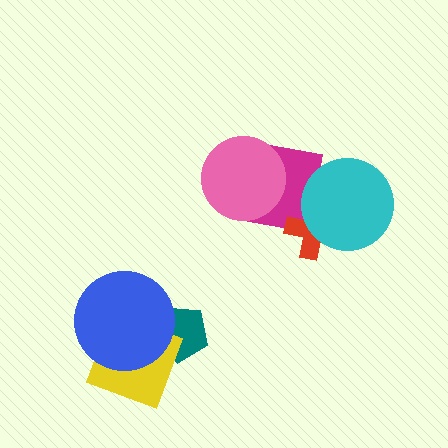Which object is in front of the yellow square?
The blue circle is in front of the yellow square.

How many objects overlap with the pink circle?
1 object overlaps with the pink circle.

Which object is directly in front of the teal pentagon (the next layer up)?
The yellow square is directly in front of the teal pentagon.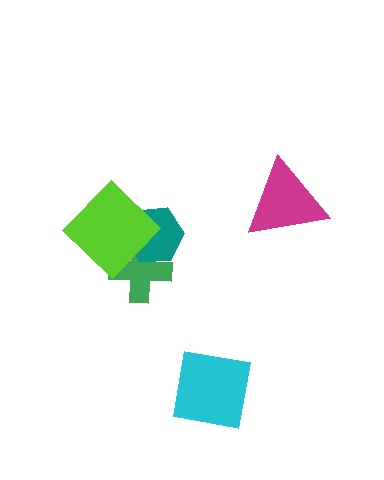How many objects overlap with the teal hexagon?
2 objects overlap with the teal hexagon.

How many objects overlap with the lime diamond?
2 objects overlap with the lime diamond.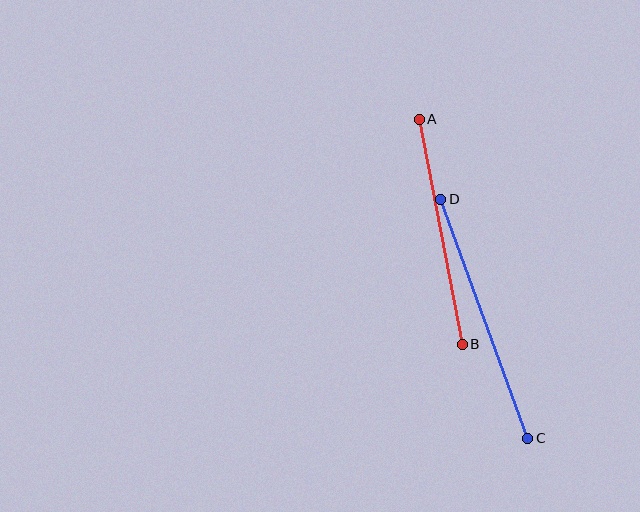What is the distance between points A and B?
The distance is approximately 229 pixels.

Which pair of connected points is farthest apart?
Points C and D are farthest apart.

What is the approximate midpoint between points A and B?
The midpoint is at approximately (441, 232) pixels.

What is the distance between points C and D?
The distance is approximately 254 pixels.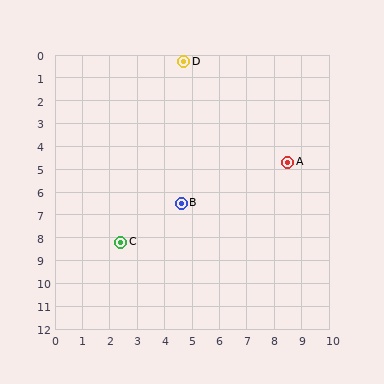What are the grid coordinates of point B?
Point B is at approximately (4.6, 6.5).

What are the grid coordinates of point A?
Point A is at approximately (8.5, 4.7).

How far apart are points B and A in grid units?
Points B and A are about 4.3 grid units apart.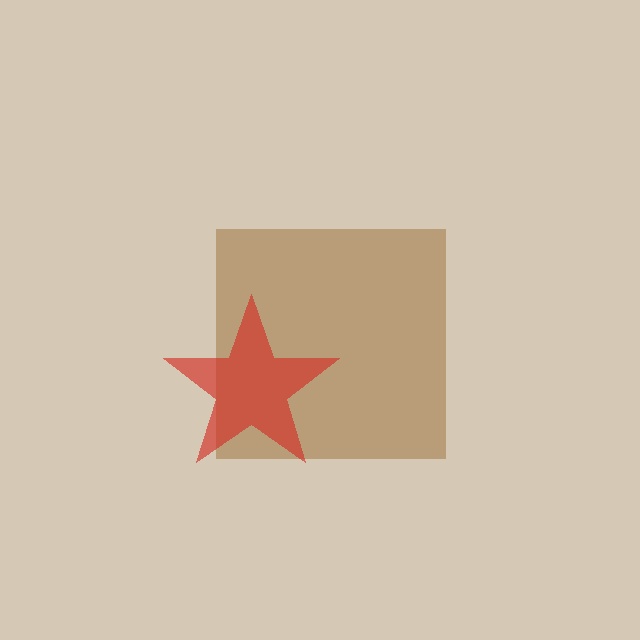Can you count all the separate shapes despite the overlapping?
Yes, there are 2 separate shapes.